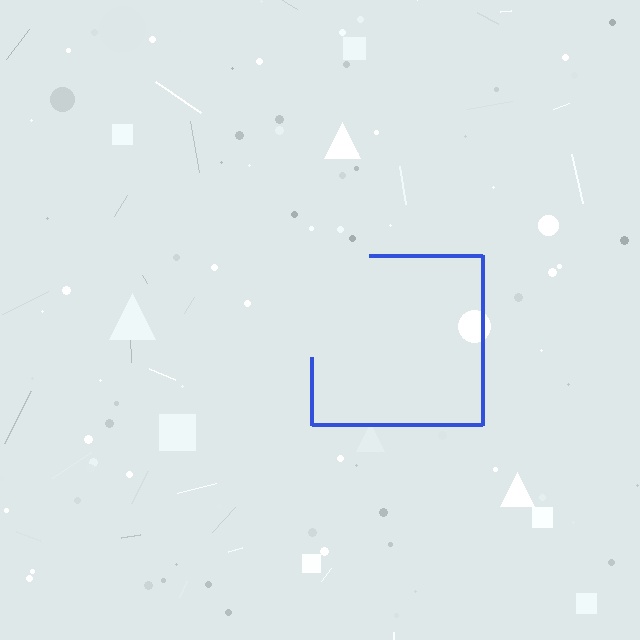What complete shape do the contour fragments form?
The contour fragments form a square.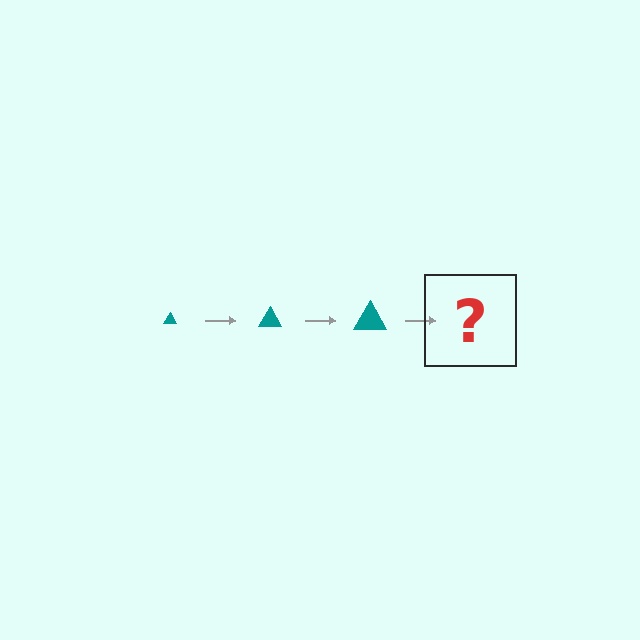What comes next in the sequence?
The next element should be a teal triangle, larger than the previous one.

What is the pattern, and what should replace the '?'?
The pattern is that the triangle gets progressively larger each step. The '?' should be a teal triangle, larger than the previous one.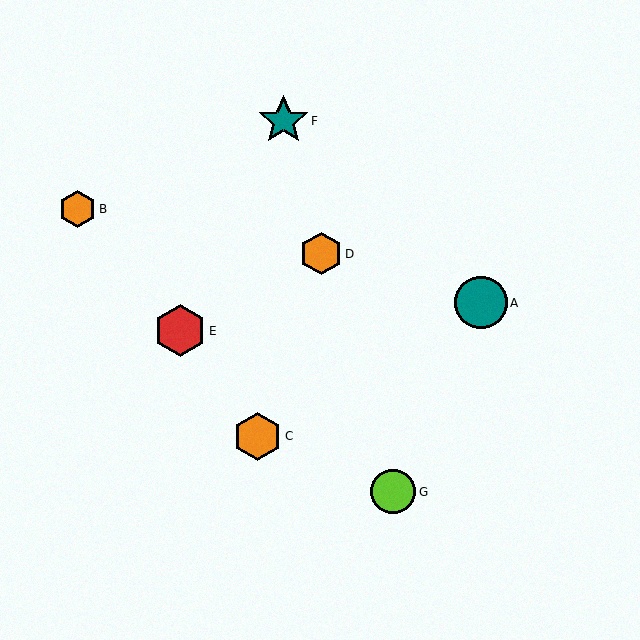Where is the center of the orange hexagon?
The center of the orange hexagon is at (78, 209).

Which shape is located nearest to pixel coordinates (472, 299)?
The teal circle (labeled A) at (481, 303) is nearest to that location.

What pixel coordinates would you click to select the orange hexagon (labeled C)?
Click at (257, 436) to select the orange hexagon C.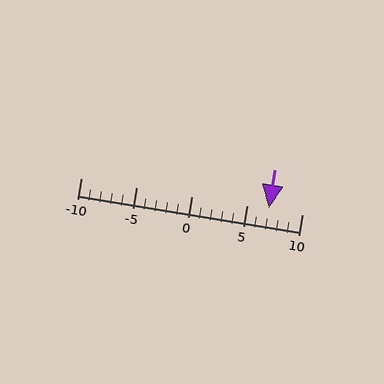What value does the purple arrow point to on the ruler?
The purple arrow points to approximately 7.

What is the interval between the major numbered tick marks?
The major tick marks are spaced 5 units apart.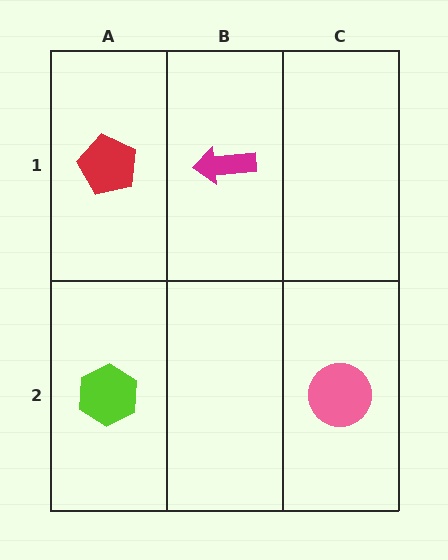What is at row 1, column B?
A magenta arrow.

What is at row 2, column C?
A pink circle.